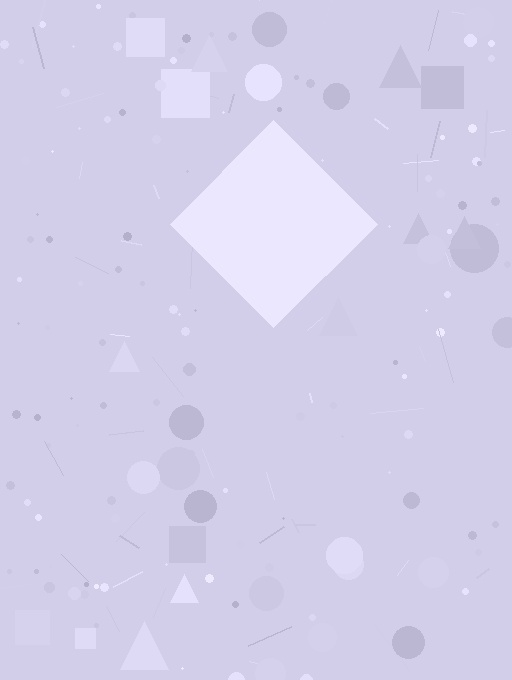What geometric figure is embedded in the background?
A diamond is embedded in the background.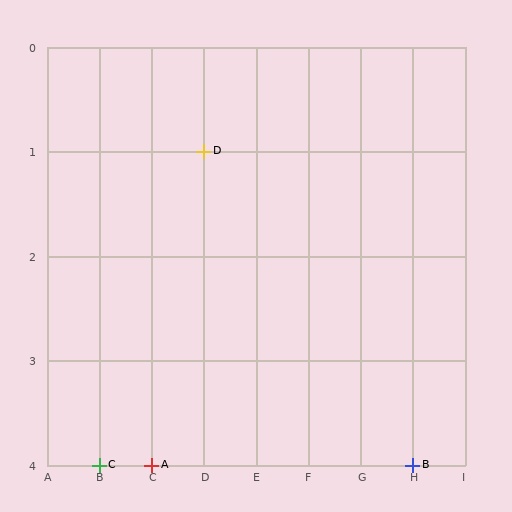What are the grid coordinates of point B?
Point B is at grid coordinates (H, 4).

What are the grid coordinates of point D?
Point D is at grid coordinates (D, 1).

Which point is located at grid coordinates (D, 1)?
Point D is at (D, 1).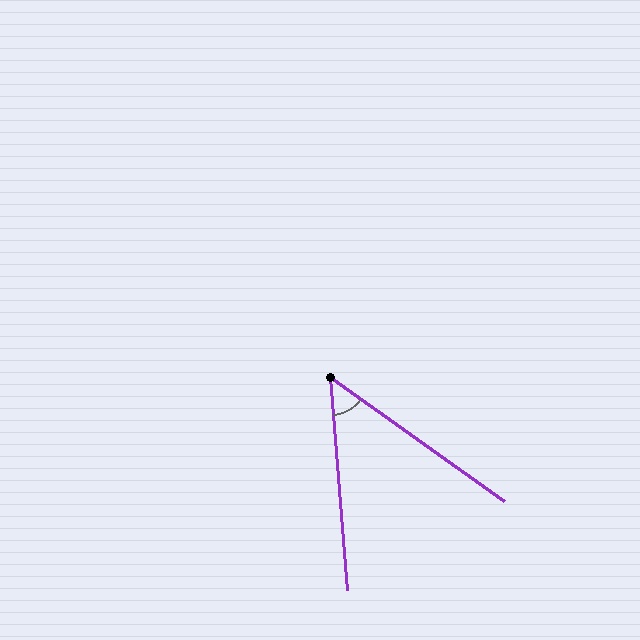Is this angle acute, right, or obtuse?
It is acute.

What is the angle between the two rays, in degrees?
Approximately 50 degrees.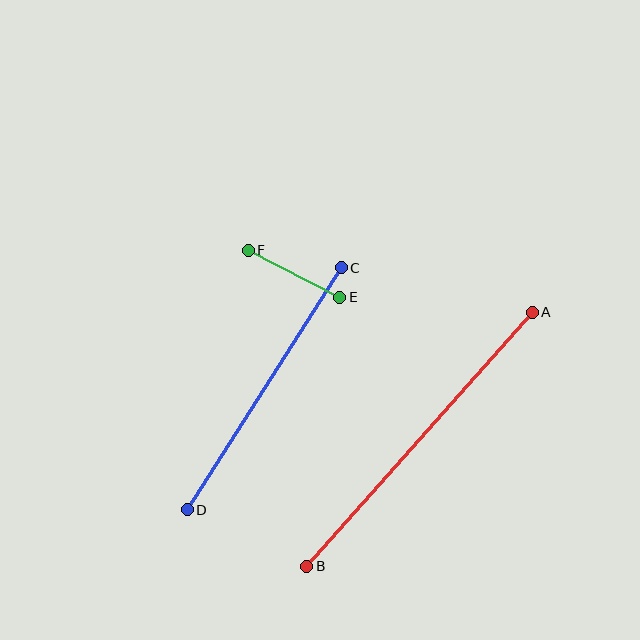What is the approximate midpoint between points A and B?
The midpoint is at approximately (419, 439) pixels.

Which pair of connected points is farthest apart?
Points A and B are farthest apart.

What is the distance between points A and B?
The distance is approximately 340 pixels.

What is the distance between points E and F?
The distance is approximately 103 pixels.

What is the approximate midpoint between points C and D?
The midpoint is at approximately (264, 389) pixels.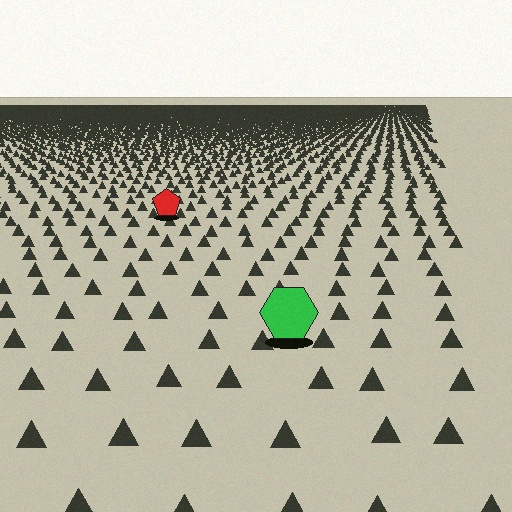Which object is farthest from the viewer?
The red pentagon is farthest from the viewer. It appears smaller and the ground texture around it is denser.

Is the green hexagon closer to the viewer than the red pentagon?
Yes. The green hexagon is closer — you can tell from the texture gradient: the ground texture is coarser near it.